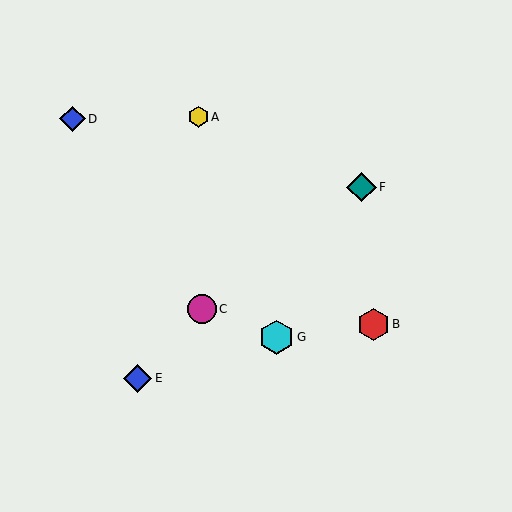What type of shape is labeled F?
Shape F is a teal diamond.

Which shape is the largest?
The cyan hexagon (labeled G) is the largest.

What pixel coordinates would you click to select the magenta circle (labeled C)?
Click at (202, 309) to select the magenta circle C.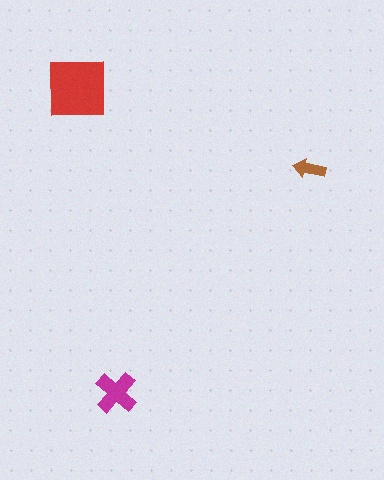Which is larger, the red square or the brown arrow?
The red square.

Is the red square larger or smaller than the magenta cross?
Larger.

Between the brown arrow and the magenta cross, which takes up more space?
The magenta cross.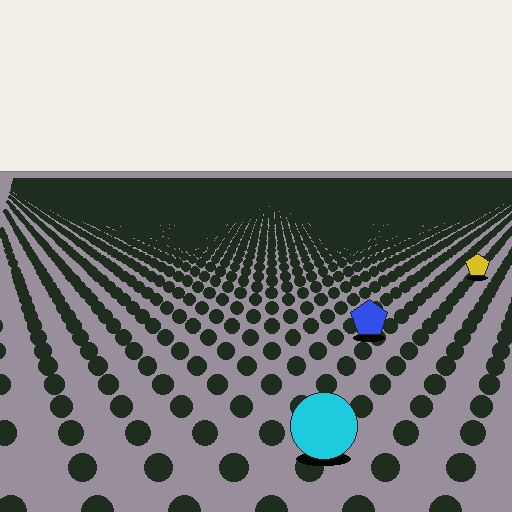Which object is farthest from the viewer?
The yellow pentagon is farthest from the viewer. It appears smaller and the ground texture around it is denser.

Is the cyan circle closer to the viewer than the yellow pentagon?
Yes. The cyan circle is closer — you can tell from the texture gradient: the ground texture is coarser near it.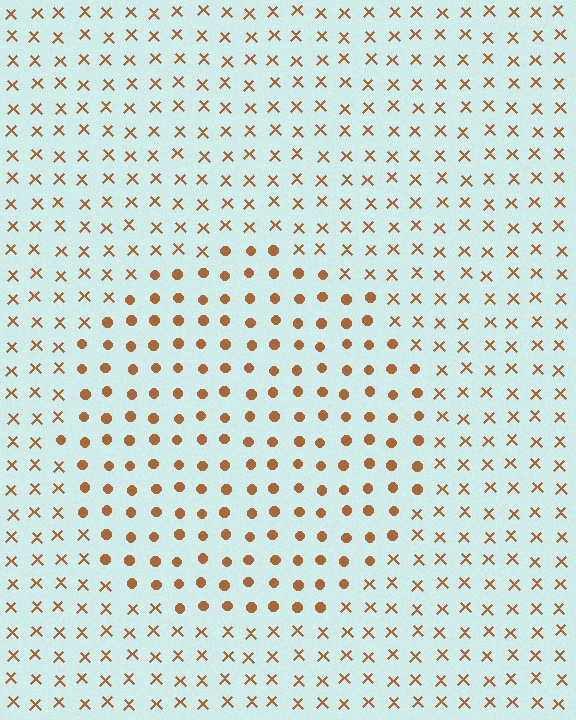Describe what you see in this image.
The image is filled with small brown elements arranged in a uniform grid. A circle-shaped region contains circles, while the surrounding area contains X marks. The boundary is defined purely by the change in element shape.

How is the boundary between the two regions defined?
The boundary is defined by a change in element shape: circles inside vs. X marks outside. All elements share the same color and spacing.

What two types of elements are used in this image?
The image uses circles inside the circle region and X marks outside it.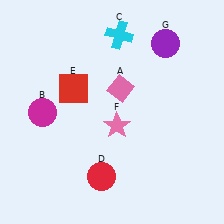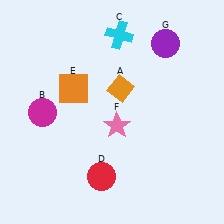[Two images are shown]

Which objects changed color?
A changed from pink to orange. E changed from red to orange.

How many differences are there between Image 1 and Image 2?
There are 2 differences between the two images.